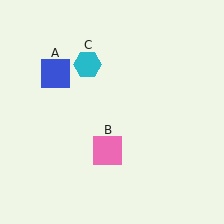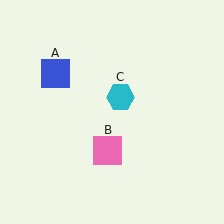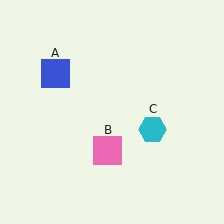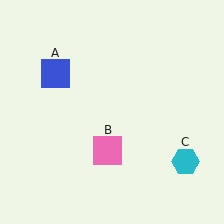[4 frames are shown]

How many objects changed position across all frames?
1 object changed position: cyan hexagon (object C).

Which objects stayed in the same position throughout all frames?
Blue square (object A) and pink square (object B) remained stationary.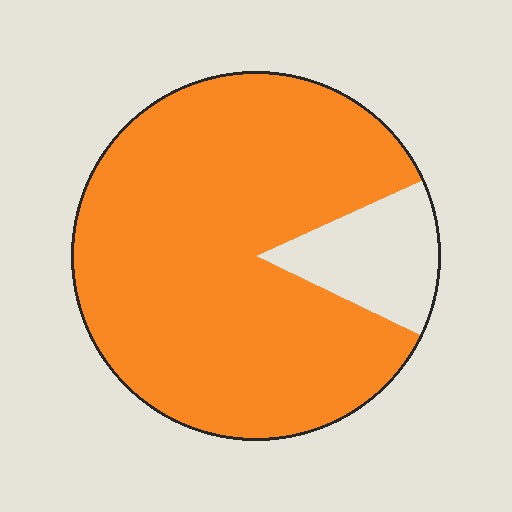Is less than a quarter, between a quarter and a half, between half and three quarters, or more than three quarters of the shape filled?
More than three quarters.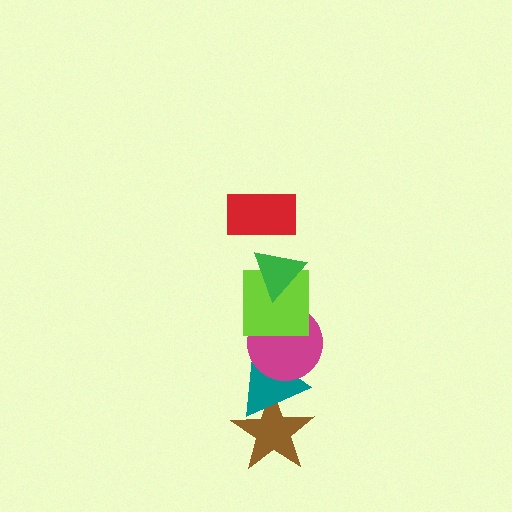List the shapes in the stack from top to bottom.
From top to bottom: the red rectangle, the green triangle, the lime square, the magenta circle, the teal triangle, the brown star.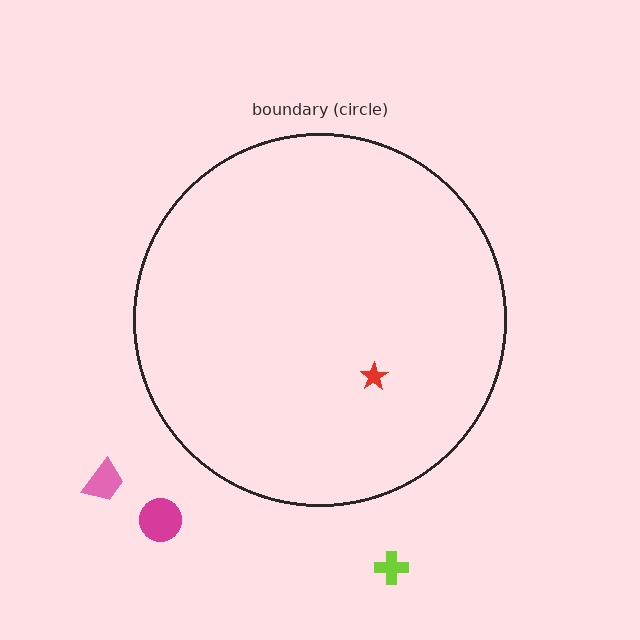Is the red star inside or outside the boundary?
Inside.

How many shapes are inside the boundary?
1 inside, 3 outside.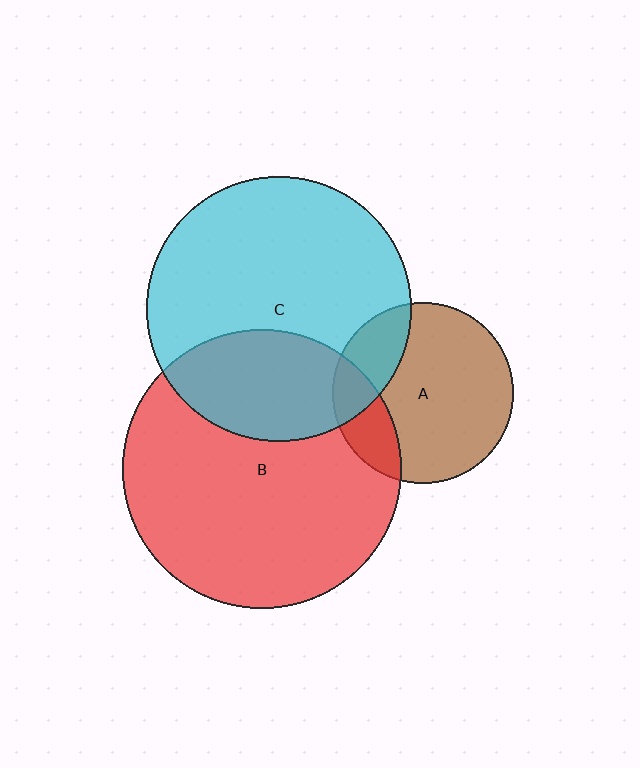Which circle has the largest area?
Circle B (red).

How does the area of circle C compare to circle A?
Approximately 2.2 times.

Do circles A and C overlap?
Yes.